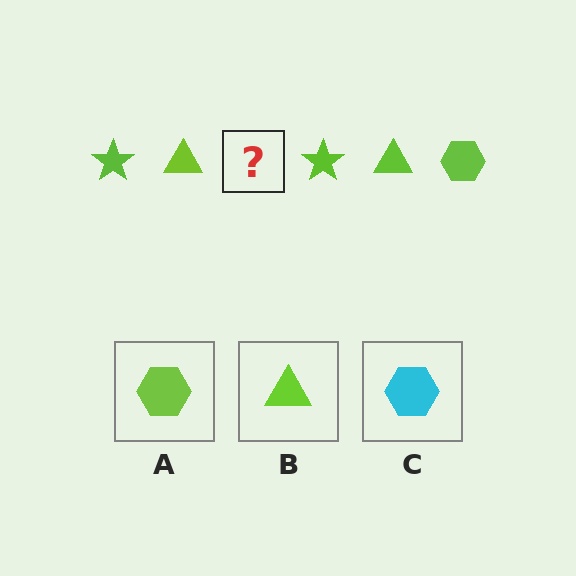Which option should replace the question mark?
Option A.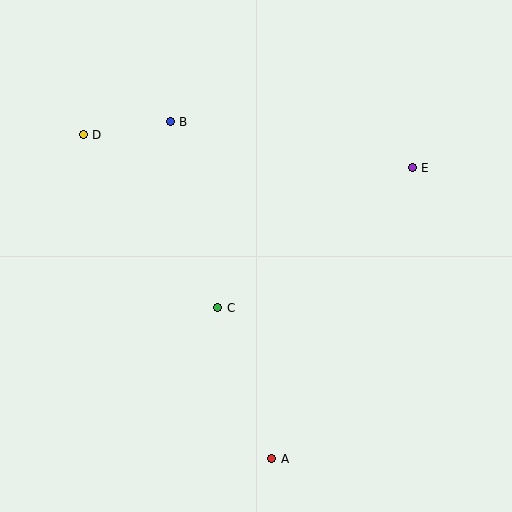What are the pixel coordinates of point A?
Point A is at (272, 459).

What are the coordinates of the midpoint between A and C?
The midpoint between A and C is at (245, 383).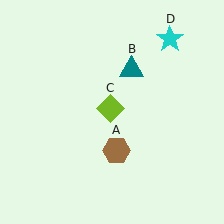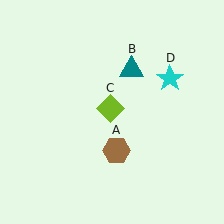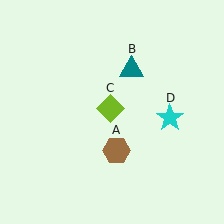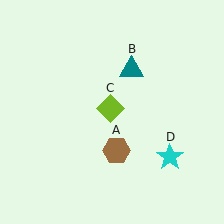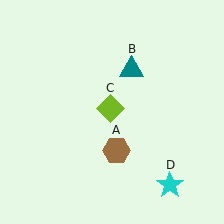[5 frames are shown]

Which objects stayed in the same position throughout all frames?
Brown hexagon (object A) and teal triangle (object B) and lime diamond (object C) remained stationary.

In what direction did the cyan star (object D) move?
The cyan star (object D) moved down.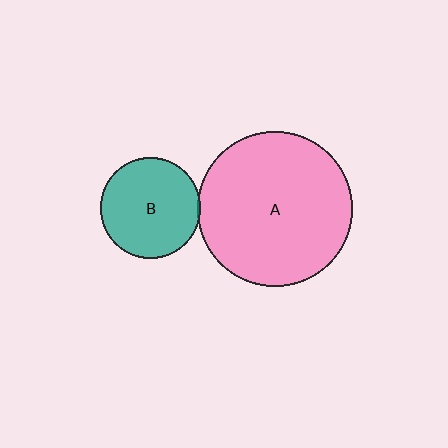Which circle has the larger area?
Circle A (pink).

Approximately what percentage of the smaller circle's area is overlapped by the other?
Approximately 5%.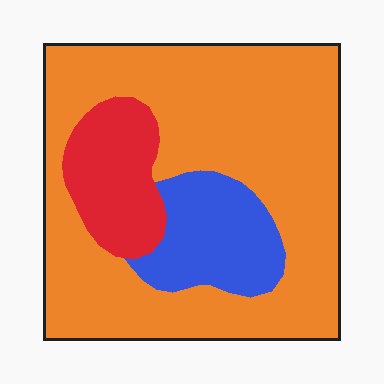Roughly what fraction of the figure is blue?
Blue covers around 15% of the figure.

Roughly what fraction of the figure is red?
Red takes up about one eighth (1/8) of the figure.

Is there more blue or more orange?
Orange.